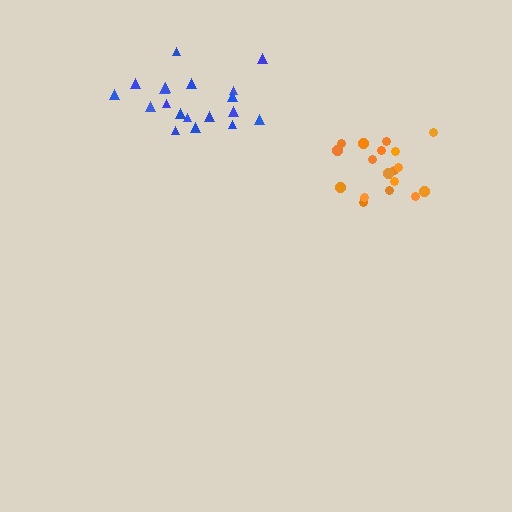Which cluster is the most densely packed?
Blue.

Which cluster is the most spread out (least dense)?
Orange.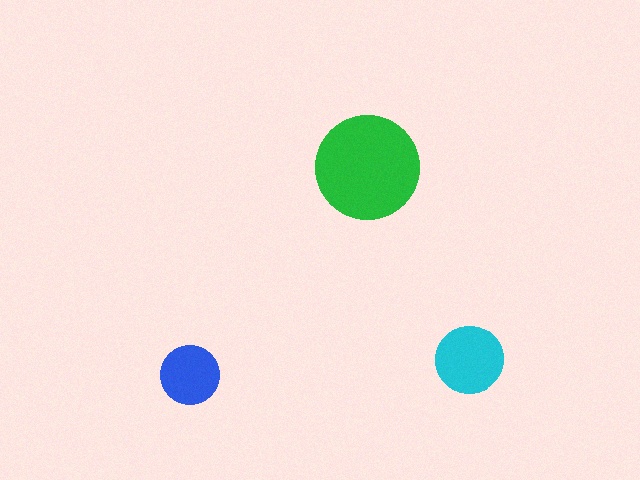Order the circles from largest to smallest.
the green one, the cyan one, the blue one.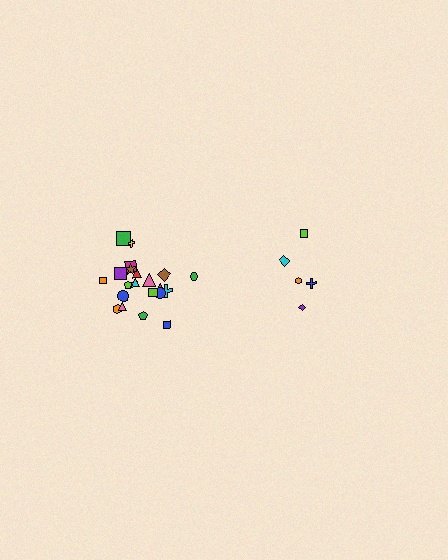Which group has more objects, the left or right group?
The left group.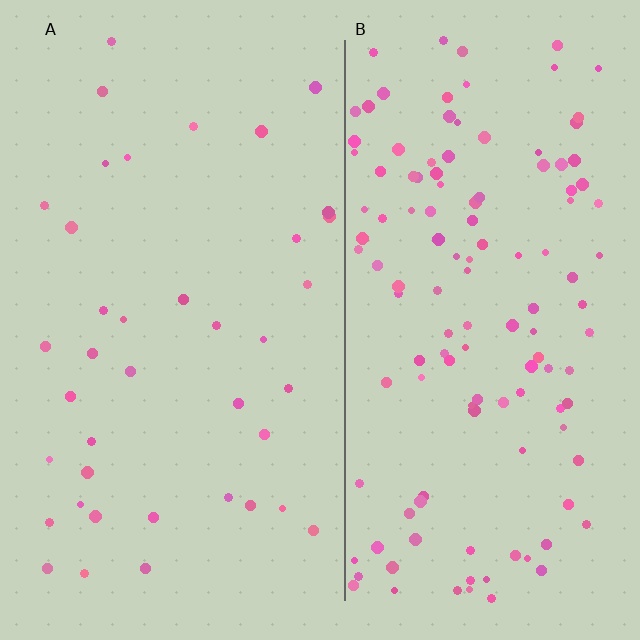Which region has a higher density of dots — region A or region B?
B (the right).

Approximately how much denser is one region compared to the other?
Approximately 3.3× — region B over region A.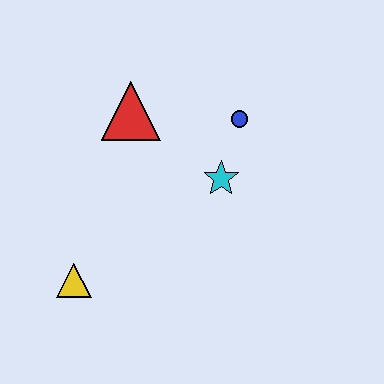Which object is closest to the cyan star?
The blue circle is closest to the cyan star.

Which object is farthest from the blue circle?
The yellow triangle is farthest from the blue circle.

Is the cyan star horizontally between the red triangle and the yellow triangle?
No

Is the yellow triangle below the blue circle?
Yes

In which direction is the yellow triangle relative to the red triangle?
The yellow triangle is below the red triangle.